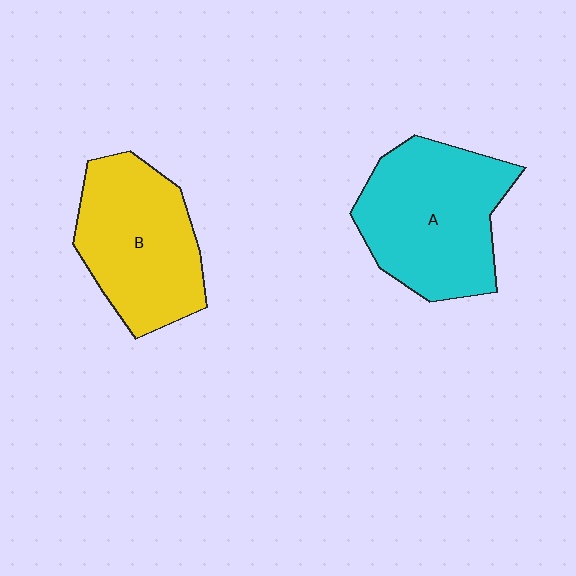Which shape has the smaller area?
Shape B (yellow).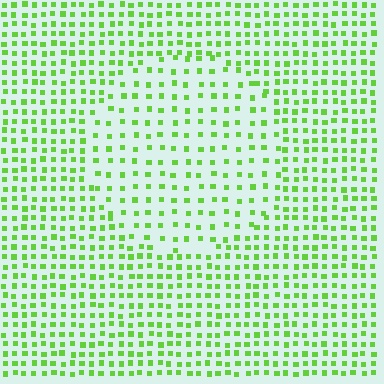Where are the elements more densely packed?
The elements are more densely packed outside the circle boundary.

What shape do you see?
I see a circle.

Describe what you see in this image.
The image contains small lime elements arranged at two different densities. A circle-shaped region is visible where the elements are less densely packed than the surrounding area.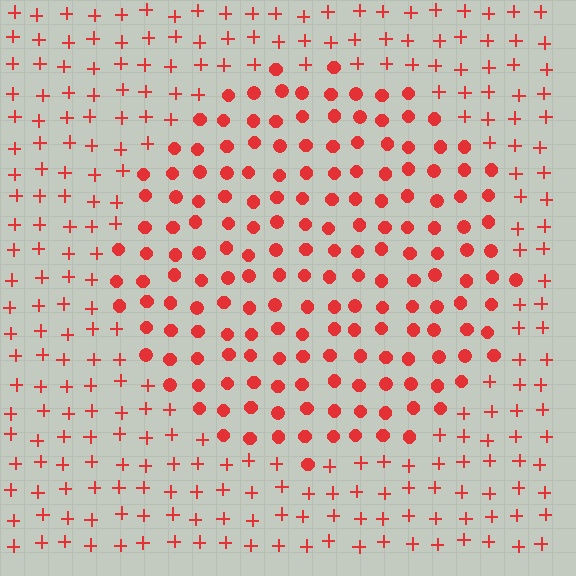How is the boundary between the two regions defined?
The boundary is defined by a change in element shape: circles inside vs. plus signs outside. All elements share the same color and spacing.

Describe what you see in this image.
The image is filled with small red elements arranged in a uniform grid. A circle-shaped region contains circles, while the surrounding area contains plus signs. The boundary is defined purely by the change in element shape.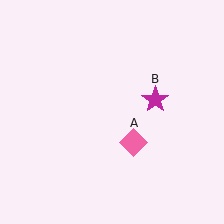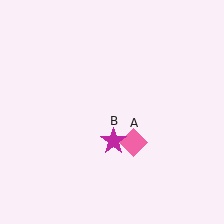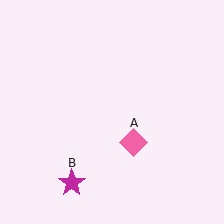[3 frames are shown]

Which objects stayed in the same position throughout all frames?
Pink diamond (object A) remained stationary.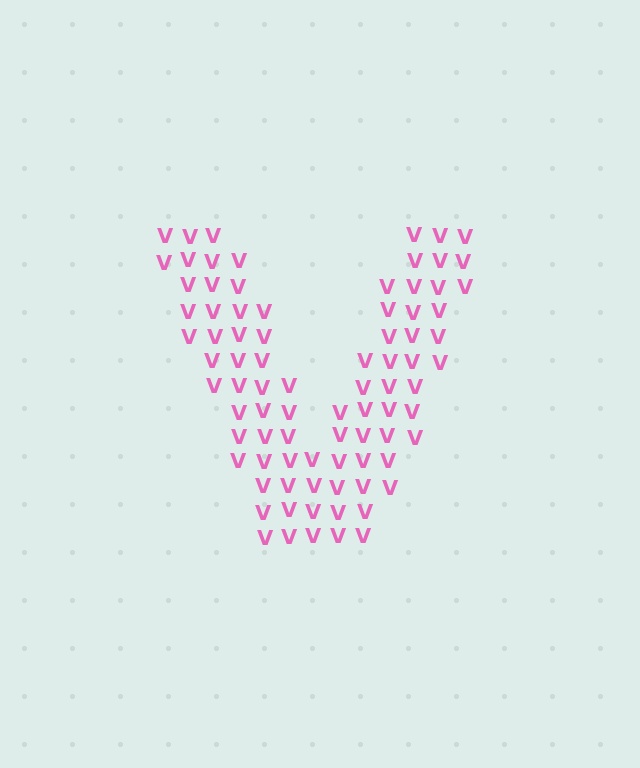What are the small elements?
The small elements are letter V's.